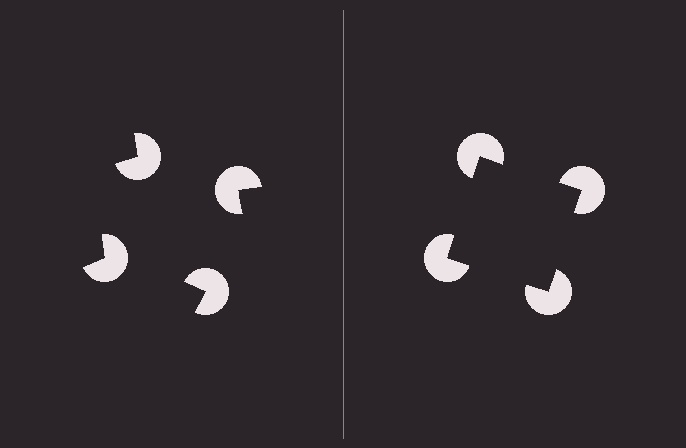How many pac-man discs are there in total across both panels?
8 — 4 on each side.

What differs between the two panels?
The pac-man discs are positioned identically on both sides; only the wedge orientations differ. On the right they align to a square; on the left they are misaligned.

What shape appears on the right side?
An illusory square.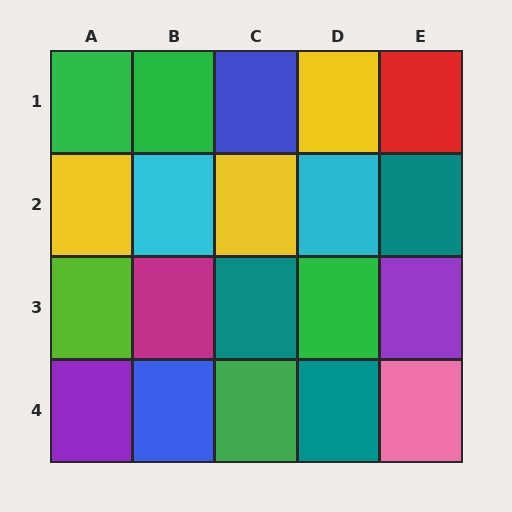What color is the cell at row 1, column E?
Red.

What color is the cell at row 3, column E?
Purple.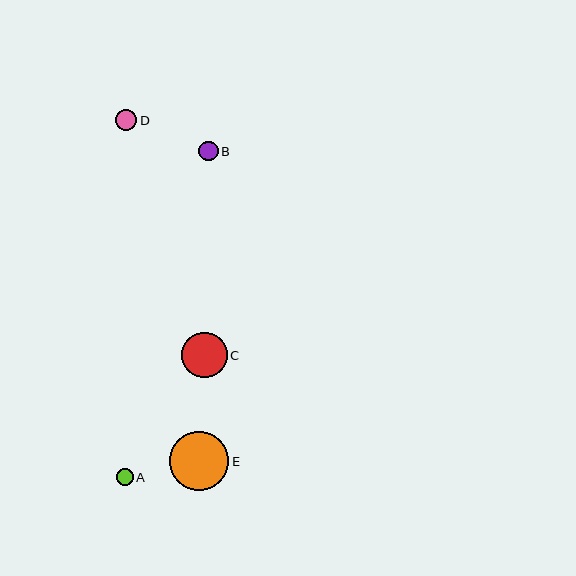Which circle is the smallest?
Circle A is the smallest with a size of approximately 17 pixels.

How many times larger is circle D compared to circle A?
Circle D is approximately 1.2 times the size of circle A.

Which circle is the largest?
Circle E is the largest with a size of approximately 60 pixels.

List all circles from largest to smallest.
From largest to smallest: E, C, D, B, A.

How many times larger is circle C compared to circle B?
Circle C is approximately 2.4 times the size of circle B.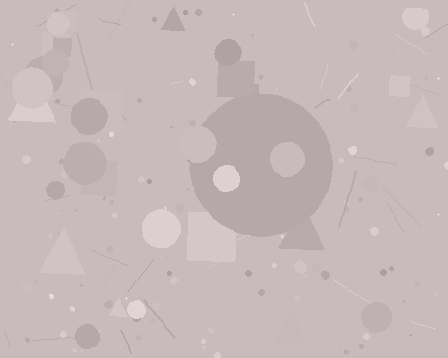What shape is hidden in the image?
A circle is hidden in the image.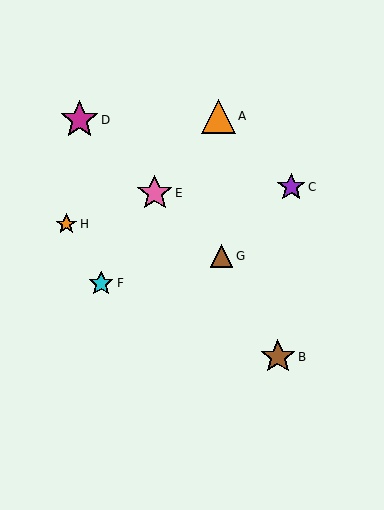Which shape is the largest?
The magenta star (labeled D) is the largest.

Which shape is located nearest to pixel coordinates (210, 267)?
The brown triangle (labeled G) at (221, 256) is nearest to that location.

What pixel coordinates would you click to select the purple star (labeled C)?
Click at (291, 187) to select the purple star C.